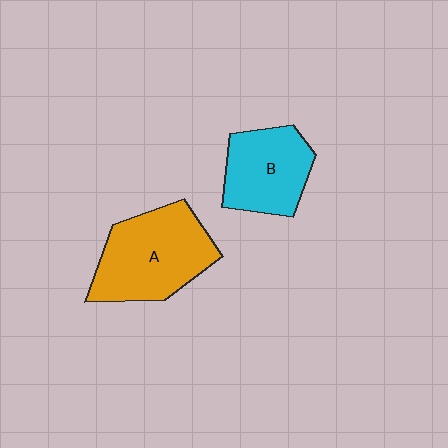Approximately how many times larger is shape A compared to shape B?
Approximately 1.4 times.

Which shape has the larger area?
Shape A (orange).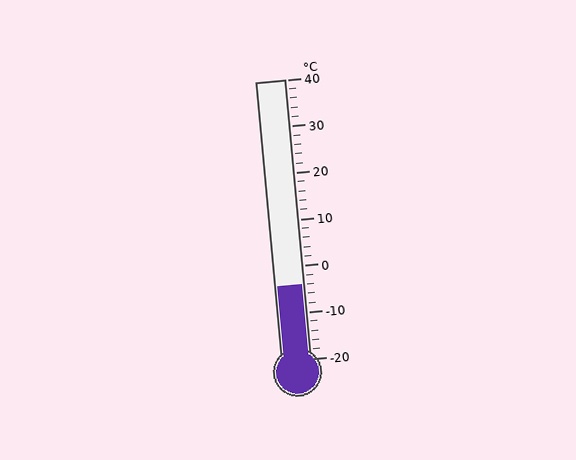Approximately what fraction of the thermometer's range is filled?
The thermometer is filled to approximately 25% of its range.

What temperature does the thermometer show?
The thermometer shows approximately -4°C.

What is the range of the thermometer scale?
The thermometer scale ranges from -20°C to 40°C.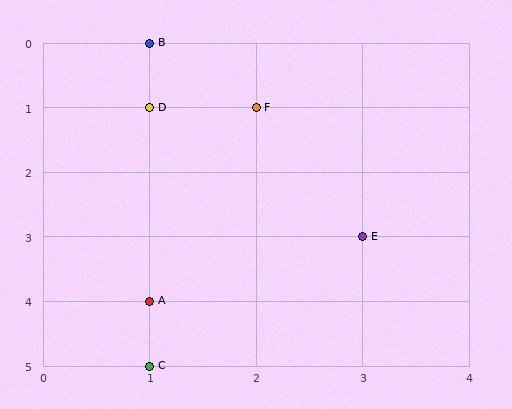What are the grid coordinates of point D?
Point D is at grid coordinates (1, 1).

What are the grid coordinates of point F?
Point F is at grid coordinates (2, 1).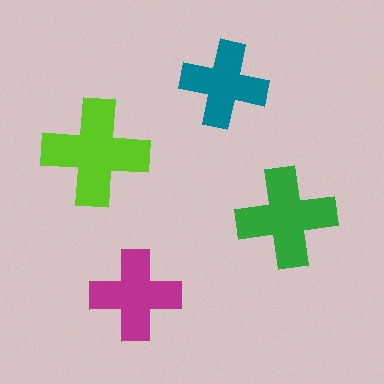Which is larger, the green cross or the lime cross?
The lime one.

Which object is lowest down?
The magenta cross is bottommost.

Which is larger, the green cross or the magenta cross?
The green one.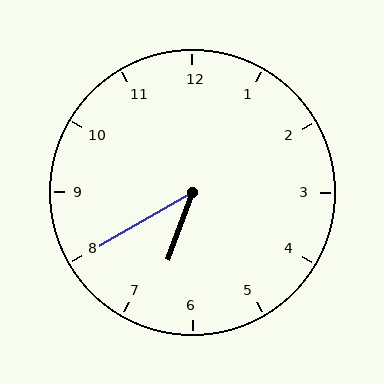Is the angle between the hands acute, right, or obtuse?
It is acute.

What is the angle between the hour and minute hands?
Approximately 40 degrees.